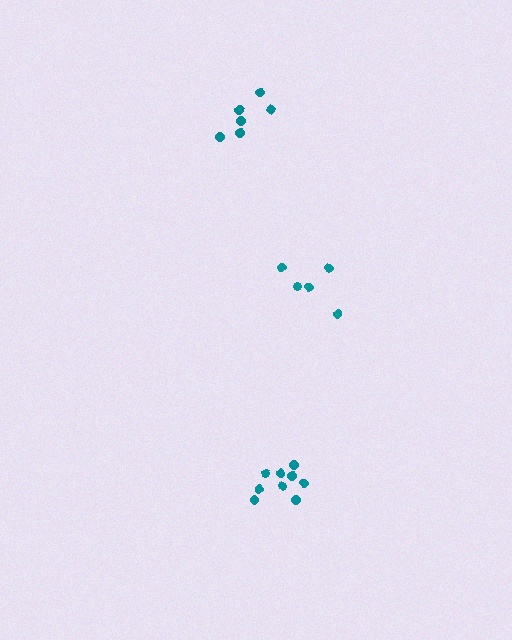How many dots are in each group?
Group 1: 5 dots, Group 2: 6 dots, Group 3: 9 dots (20 total).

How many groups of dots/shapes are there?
There are 3 groups.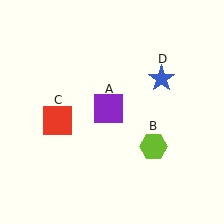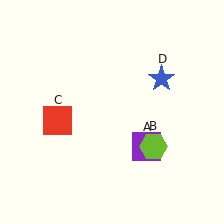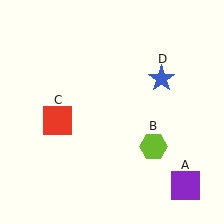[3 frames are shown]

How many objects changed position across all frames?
1 object changed position: purple square (object A).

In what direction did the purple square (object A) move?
The purple square (object A) moved down and to the right.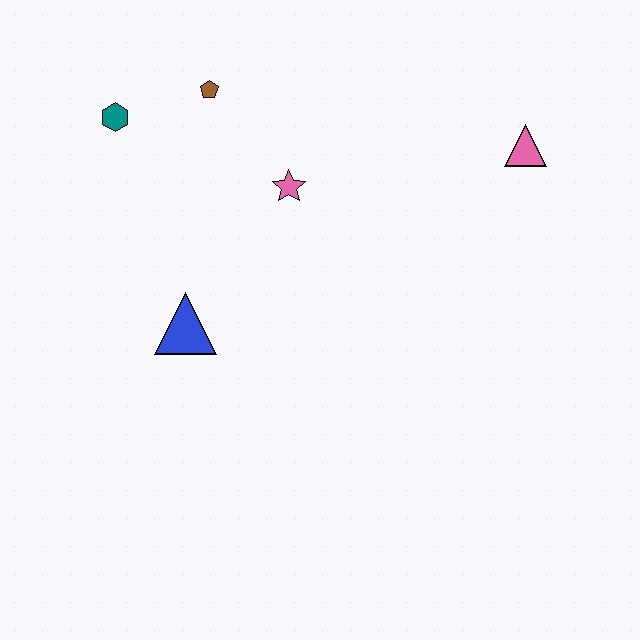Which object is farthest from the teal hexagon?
The pink triangle is farthest from the teal hexagon.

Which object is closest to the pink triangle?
The pink star is closest to the pink triangle.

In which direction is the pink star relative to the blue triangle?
The pink star is above the blue triangle.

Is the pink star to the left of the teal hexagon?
No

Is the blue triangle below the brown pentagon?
Yes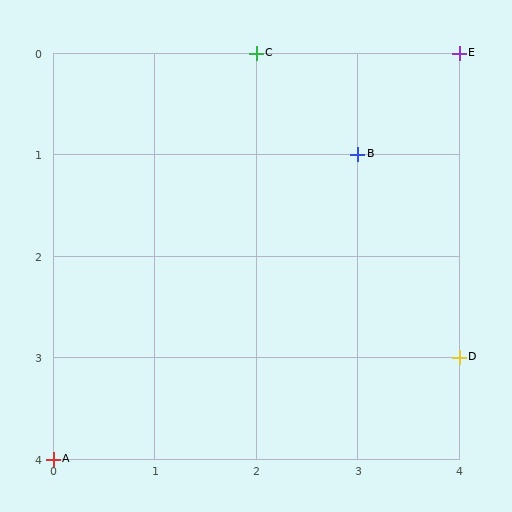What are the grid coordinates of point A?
Point A is at grid coordinates (0, 4).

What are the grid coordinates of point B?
Point B is at grid coordinates (3, 1).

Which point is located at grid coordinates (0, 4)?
Point A is at (0, 4).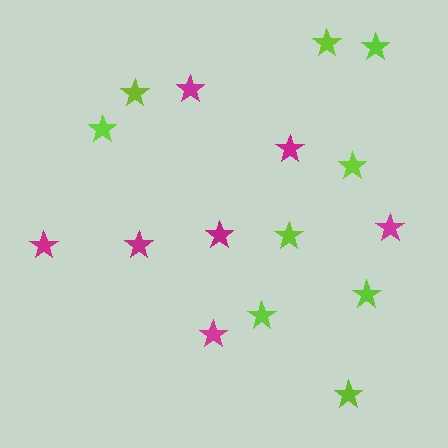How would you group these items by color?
There are 2 groups: one group of magenta stars (7) and one group of lime stars (9).